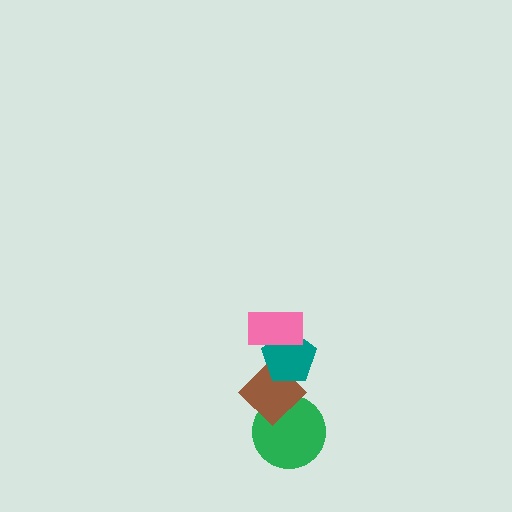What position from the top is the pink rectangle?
The pink rectangle is 1st from the top.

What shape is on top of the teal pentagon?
The pink rectangle is on top of the teal pentagon.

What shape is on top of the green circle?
The brown diamond is on top of the green circle.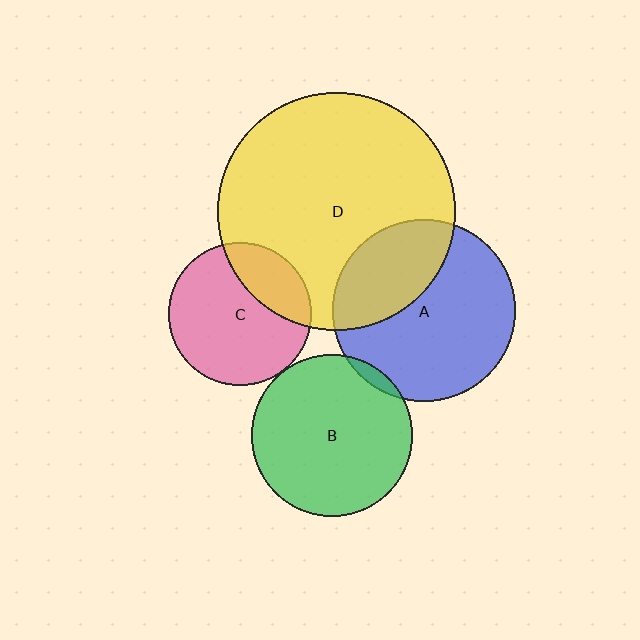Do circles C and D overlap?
Yes.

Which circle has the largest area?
Circle D (yellow).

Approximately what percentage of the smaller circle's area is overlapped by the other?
Approximately 25%.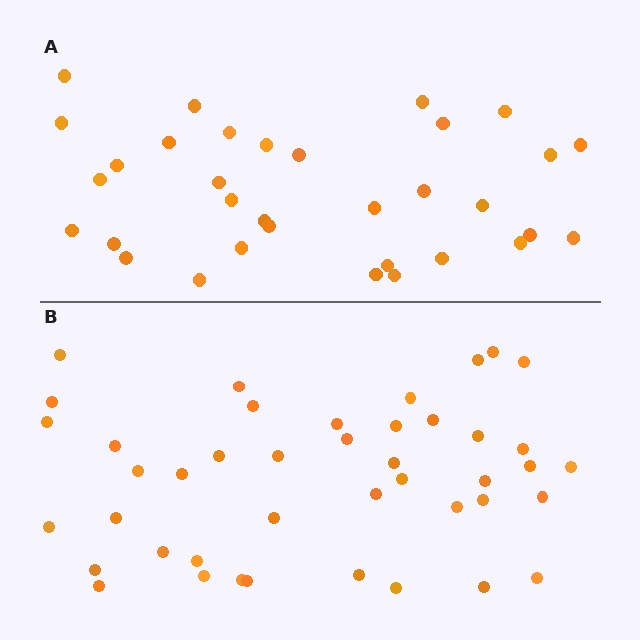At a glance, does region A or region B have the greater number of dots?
Region B (the bottom region) has more dots.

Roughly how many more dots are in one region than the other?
Region B has roughly 10 or so more dots than region A.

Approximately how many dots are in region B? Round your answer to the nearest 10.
About 40 dots. (The exact count is 43, which rounds to 40.)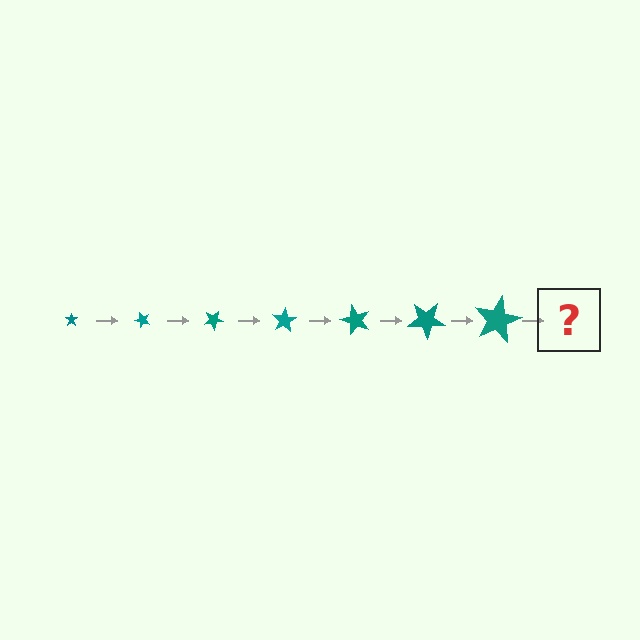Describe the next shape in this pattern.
It should be a star, larger than the previous one and rotated 350 degrees from the start.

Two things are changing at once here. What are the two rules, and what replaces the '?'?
The two rules are that the star grows larger each step and it rotates 50 degrees each step. The '?' should be a star, larger than the previous one and rotated 350 degrees from the start.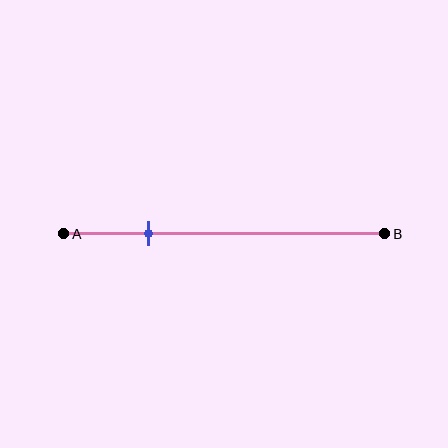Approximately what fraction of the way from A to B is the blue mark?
The blue mark is approximately 25% of the way from A to B.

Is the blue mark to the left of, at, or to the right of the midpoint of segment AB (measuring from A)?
The blue mark is to the left of the midpoint of segment AB.